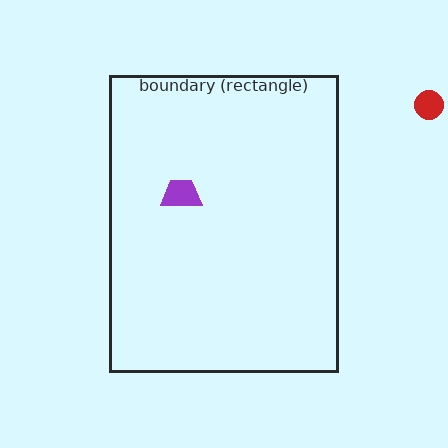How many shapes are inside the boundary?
1 inside, 1 outside.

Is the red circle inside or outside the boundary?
Outside.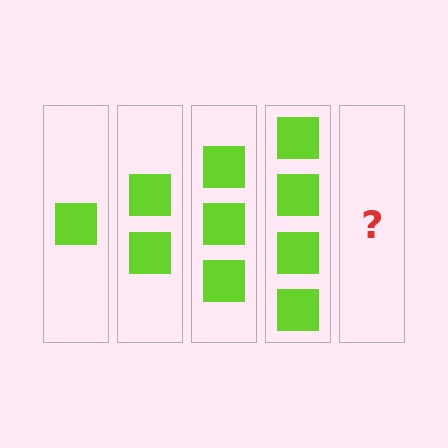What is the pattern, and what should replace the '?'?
The pattern is that each step adds one more square. The '?' should be 5 squares.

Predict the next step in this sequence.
The next step is 5 squares.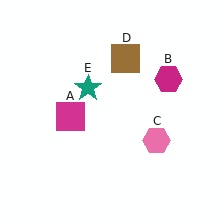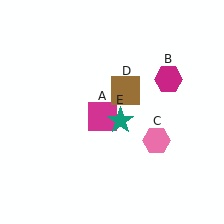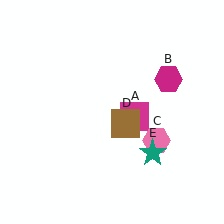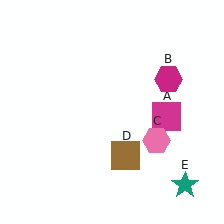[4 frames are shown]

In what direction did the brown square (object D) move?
The brown square (object D) moved down.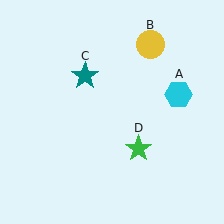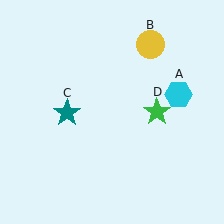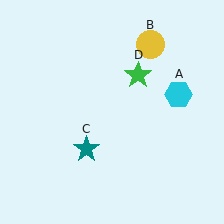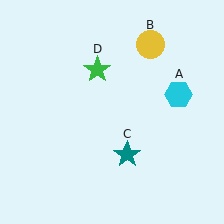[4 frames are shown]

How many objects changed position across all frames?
2 objects changed position: teal star (object C), green star (object D).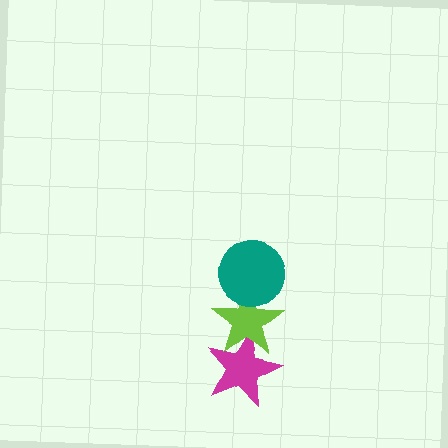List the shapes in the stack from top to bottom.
From top to bottom: the teal circle, the lime star, the magenta star.